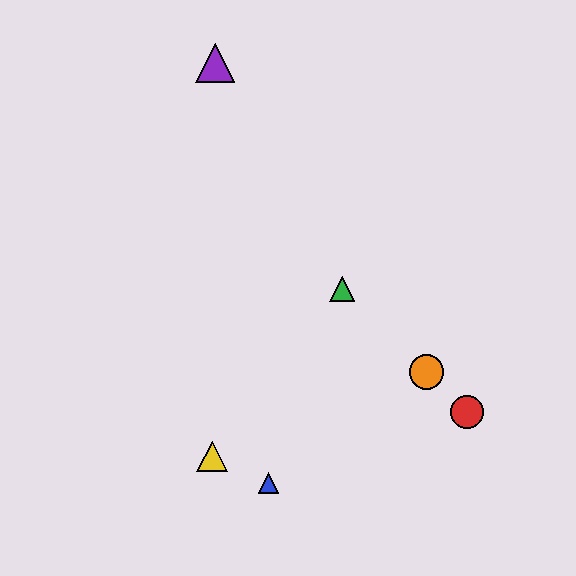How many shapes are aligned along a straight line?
3 shapes (the red circle, the green triangle, the orange circle) are aligned along a straight line.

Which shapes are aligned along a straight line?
The red circle, the green triangle, the orange circle are aligned along a straight line.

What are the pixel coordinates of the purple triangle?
The purple triangle is at (215, 63).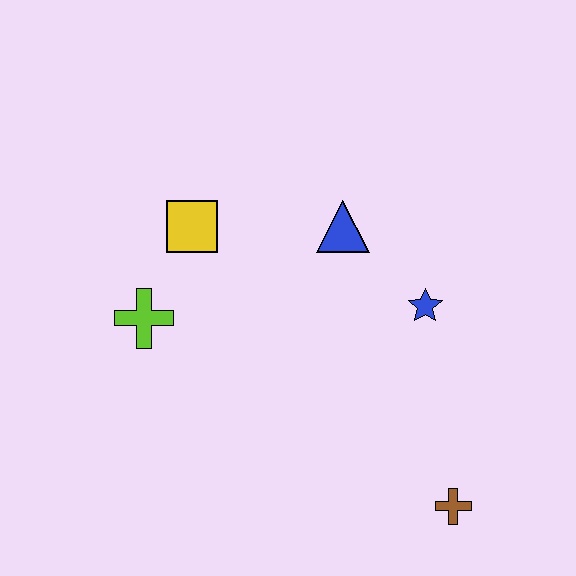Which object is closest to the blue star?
The blue triangle is closest to the blue star.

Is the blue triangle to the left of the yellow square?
No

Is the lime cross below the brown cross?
No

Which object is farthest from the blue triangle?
The brown cross is farthest from the blue triangle.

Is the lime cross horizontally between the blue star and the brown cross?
No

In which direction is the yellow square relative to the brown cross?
The yellow square is above the brown cross.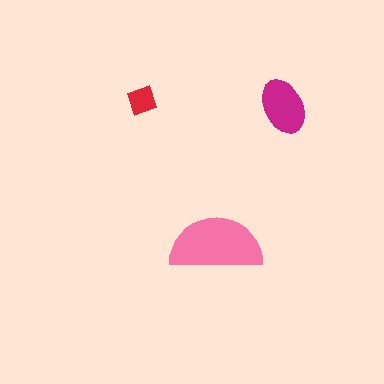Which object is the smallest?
The red diamond.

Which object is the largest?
The pink semicircle.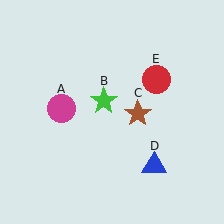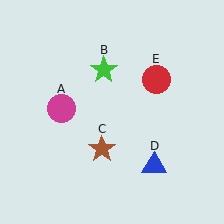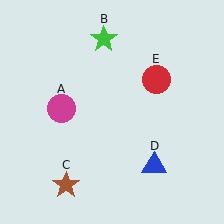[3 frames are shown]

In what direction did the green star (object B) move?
The green star (object B) moved up.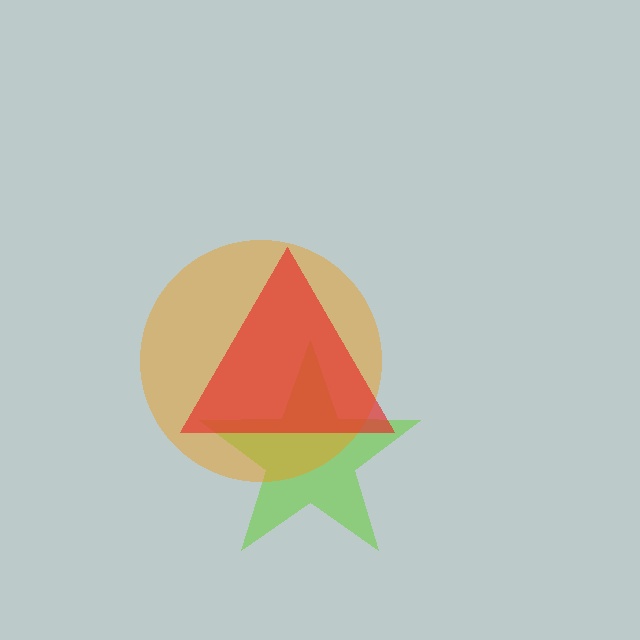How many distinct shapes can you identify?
There are 3 distinct shapes: a lime star, an orange circle, a red triangle.